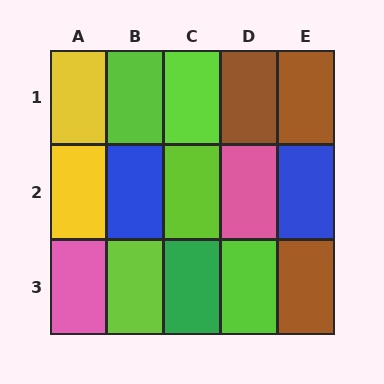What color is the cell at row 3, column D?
Lime.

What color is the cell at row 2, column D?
Pink.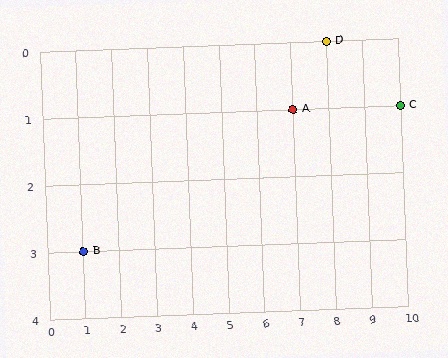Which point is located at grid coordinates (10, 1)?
Point C is at (10, 1).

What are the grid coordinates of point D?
Point D is at grid coordinates (8, 0).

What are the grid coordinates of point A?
Point A is at grid coordinates (7, 1).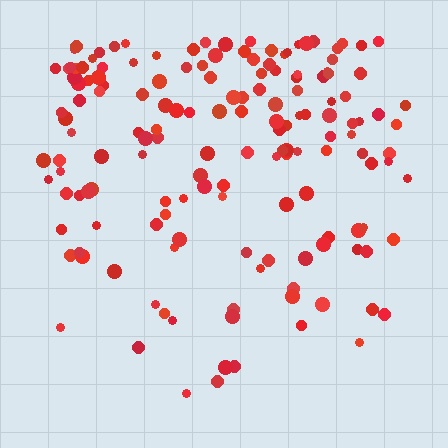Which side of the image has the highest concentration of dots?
The top.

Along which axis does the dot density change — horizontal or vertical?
Vertical.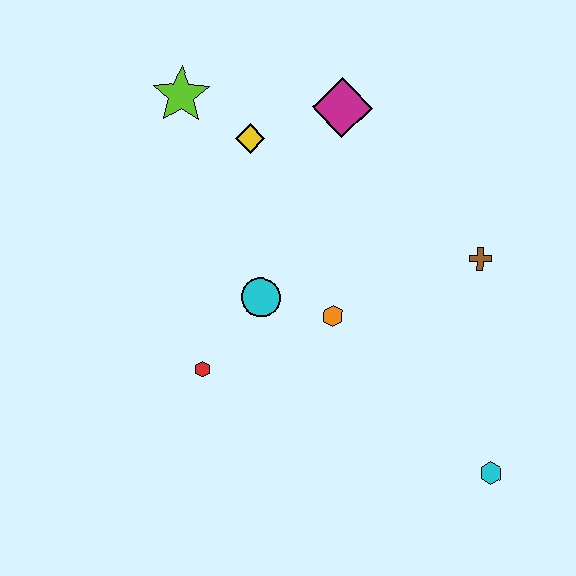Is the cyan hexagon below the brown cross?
Yes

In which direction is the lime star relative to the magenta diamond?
The lime star is to the left of the magenta diamond.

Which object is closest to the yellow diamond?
The lime star is closest to the yellow diamond.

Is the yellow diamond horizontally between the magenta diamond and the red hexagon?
Yes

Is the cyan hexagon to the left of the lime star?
No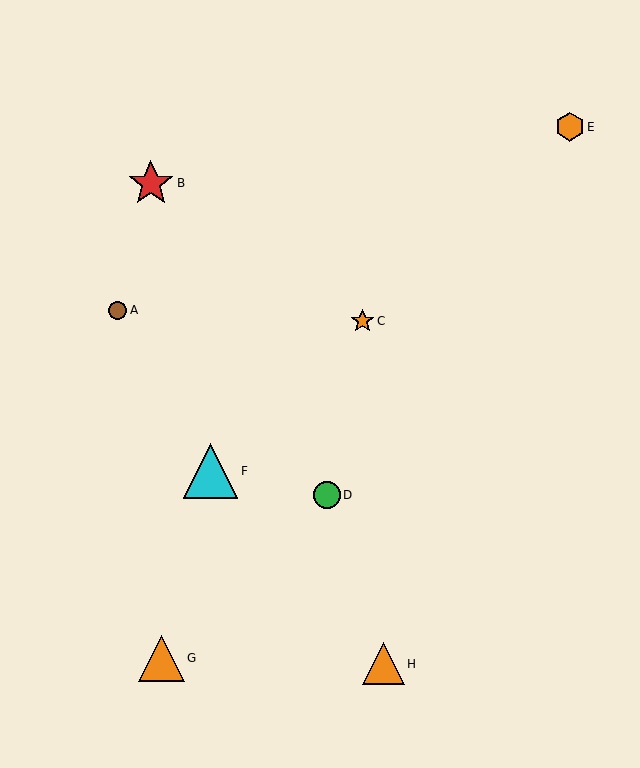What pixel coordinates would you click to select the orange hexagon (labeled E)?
Click at (570, 127) to select the orange hexagon E.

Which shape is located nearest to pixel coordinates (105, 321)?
The brown circle (labeled A) at (118, 310) is nearest to that location.